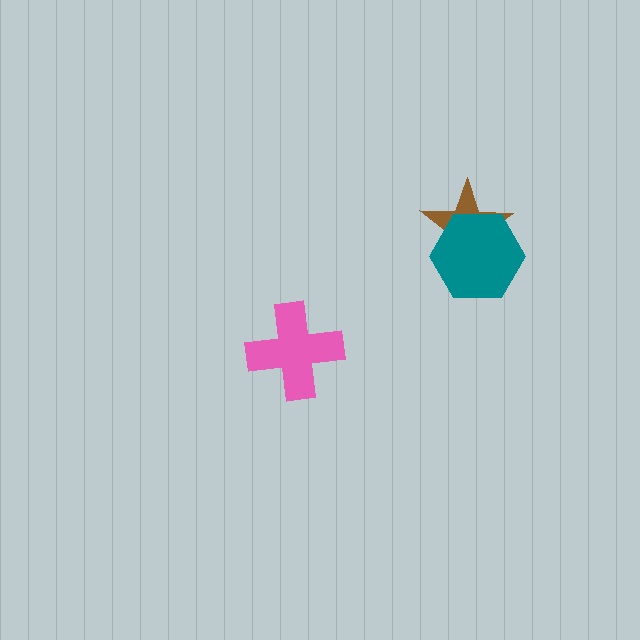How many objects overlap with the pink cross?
0 objects overlap with the pink cross.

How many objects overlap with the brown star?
1 object overlaps with the brown star.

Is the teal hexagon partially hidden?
No, no other shape covers it.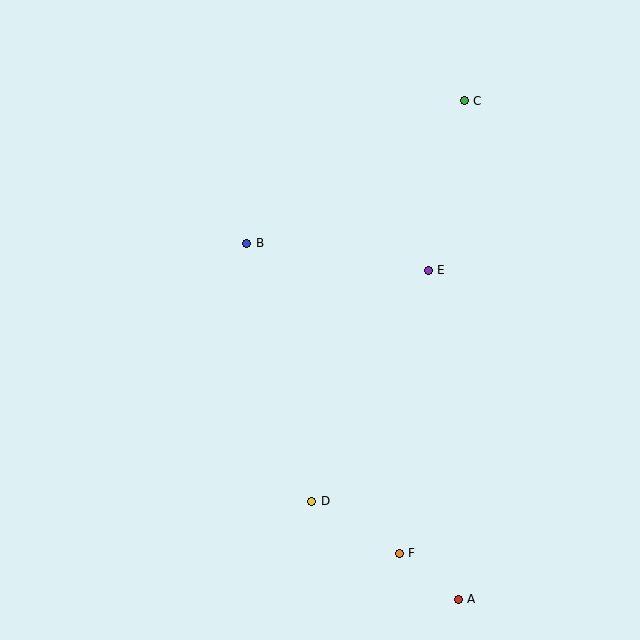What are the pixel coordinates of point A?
Point A is at (458, 599).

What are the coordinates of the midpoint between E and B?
The midpoint between E and B is at (338, 257).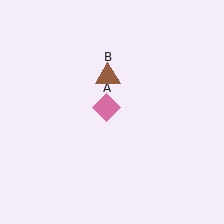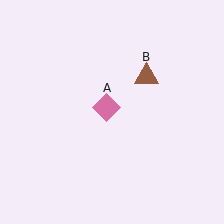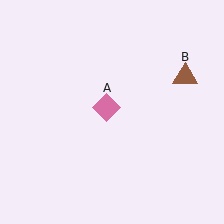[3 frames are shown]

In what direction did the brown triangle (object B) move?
The brown triangle (object B) moved right.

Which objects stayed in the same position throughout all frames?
Pink diamond (object A) remained stationary.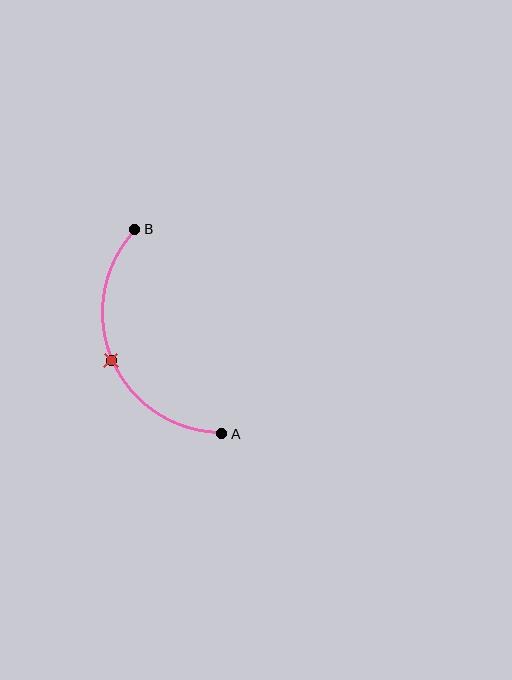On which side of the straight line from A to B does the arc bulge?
The arc bulges to the left of the straight line connecting A and B.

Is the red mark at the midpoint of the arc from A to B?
Yes. The red mark lies on the arc at equal arc-length from both A and B — it is the arc midpoint.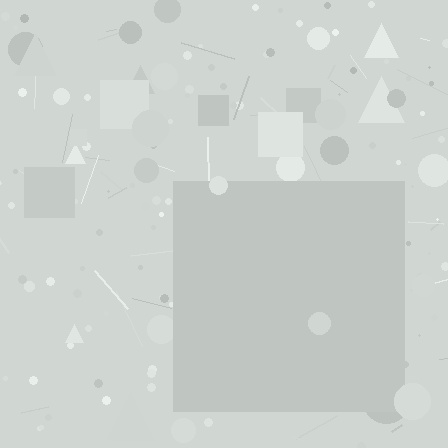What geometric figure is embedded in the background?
A square is embedded in the background.